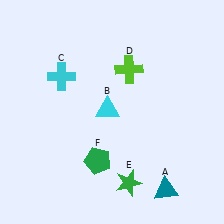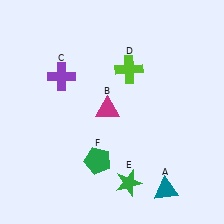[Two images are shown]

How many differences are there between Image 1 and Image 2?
There are 2 differences between the two images.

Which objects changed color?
B changed from cyan to magenta. C changed from cyan to purple.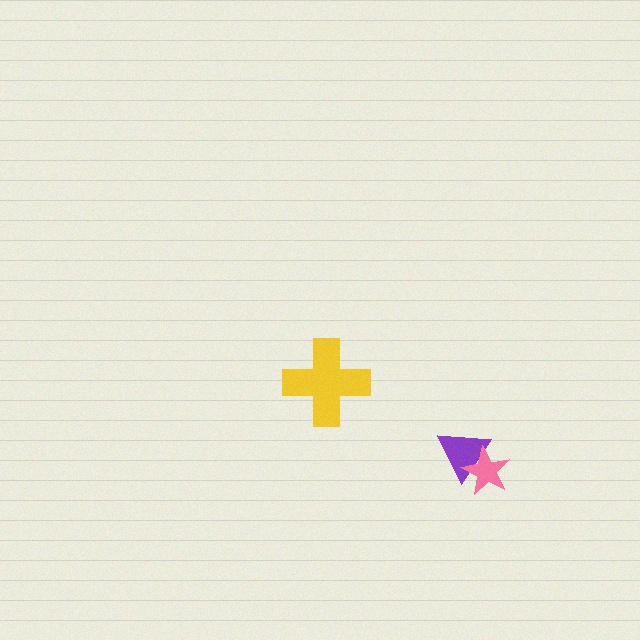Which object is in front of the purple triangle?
The pink star is in front of the purple triangle.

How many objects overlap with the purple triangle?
1 object overlaps with the purple triangle.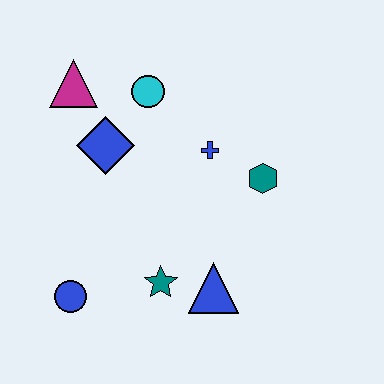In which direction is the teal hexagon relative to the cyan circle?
The teal hexagon is to the right of the cyan circle.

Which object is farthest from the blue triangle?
The magenta triangle is farthest from the blue triangle.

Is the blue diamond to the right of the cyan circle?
No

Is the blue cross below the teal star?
No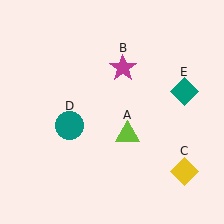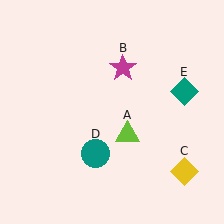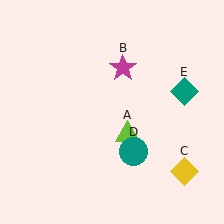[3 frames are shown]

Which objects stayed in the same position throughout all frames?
Lime triangle (object A) and magenta star (object B) and yellow diamond (object C) and teal diamond (object E) remained stationary.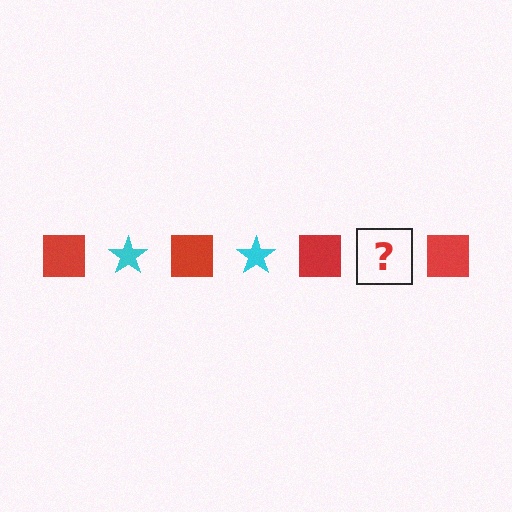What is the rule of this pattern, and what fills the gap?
The rule is that the pattern alternates between red square and cyan star. The gap should be filled with a cyan star.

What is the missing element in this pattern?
The missing element is a cyan star.